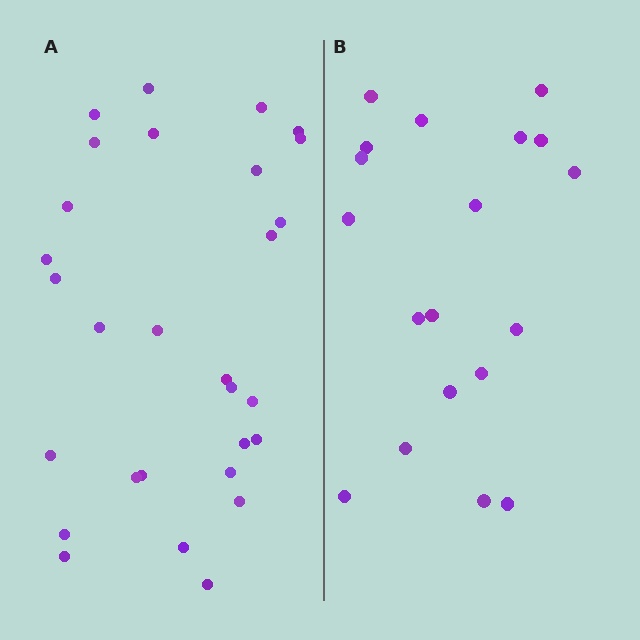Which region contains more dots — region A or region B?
Region A (the left region) has more dots.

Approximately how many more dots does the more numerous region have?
Region A has roughly 10 or so more dots than region B.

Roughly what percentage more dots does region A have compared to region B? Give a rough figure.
About 55% more.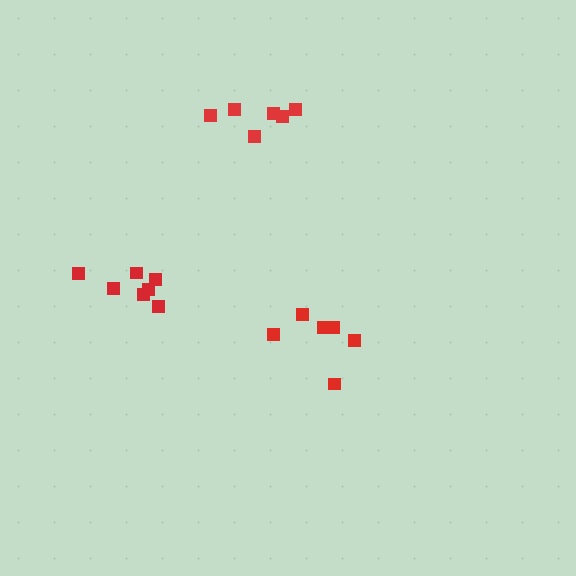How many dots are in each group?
Group 1: 6 dots, Group 2: 6 dots, Group 3: 7 dots (19 total).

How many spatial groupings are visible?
There are 3 spatial groupings.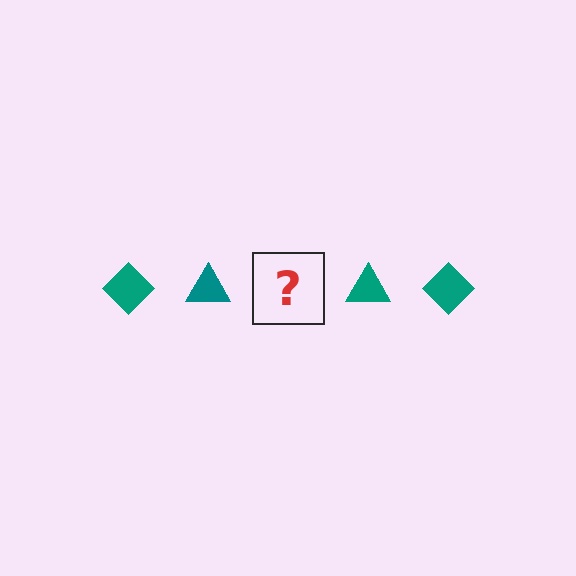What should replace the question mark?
The question mark should be replaced with a teal diamond.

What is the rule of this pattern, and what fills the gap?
The rule is that the pattern cycles through diamond, triangle shapes in teal. The gap should be filled with a teal diamond.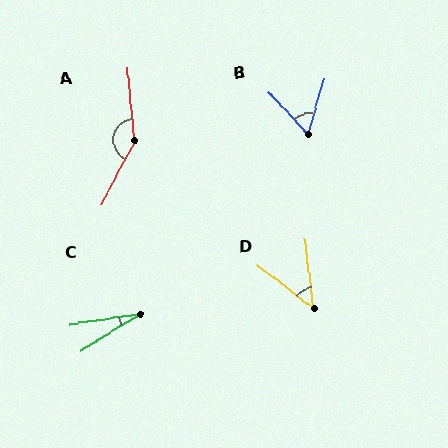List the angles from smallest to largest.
C (24°), D (45°), B (59°), A (147°).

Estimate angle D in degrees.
Approximately 45 degrees.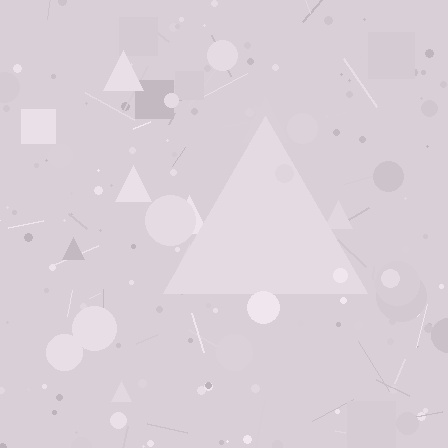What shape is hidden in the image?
A triangle is hidden in the image.